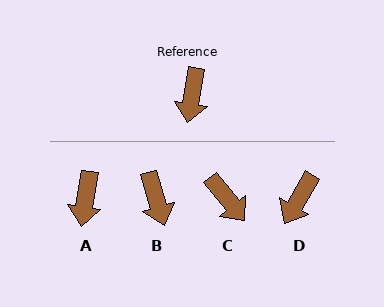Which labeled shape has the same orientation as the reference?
A.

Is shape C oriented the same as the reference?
No, it is off by about 48 degrees.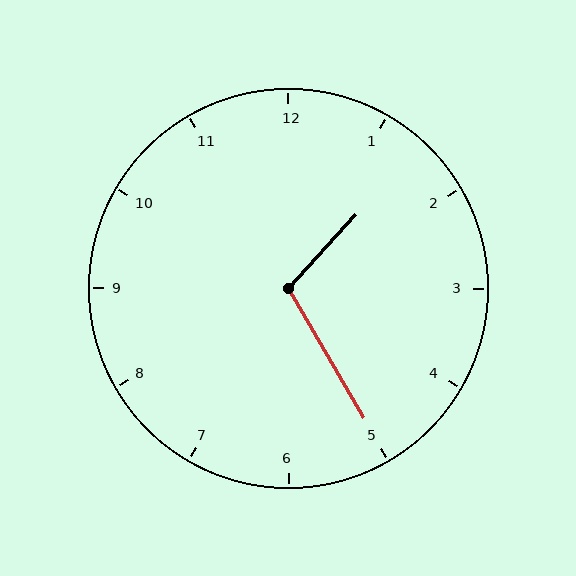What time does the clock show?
1:25.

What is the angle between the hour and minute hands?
Approximately 108 degrees.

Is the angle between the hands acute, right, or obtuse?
It is obtuse.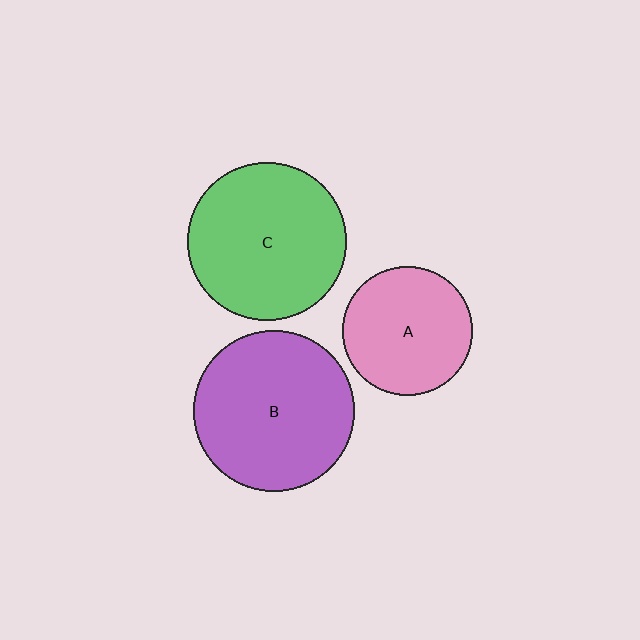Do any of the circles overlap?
No, none of the circles overlap.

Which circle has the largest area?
Circle B (purple).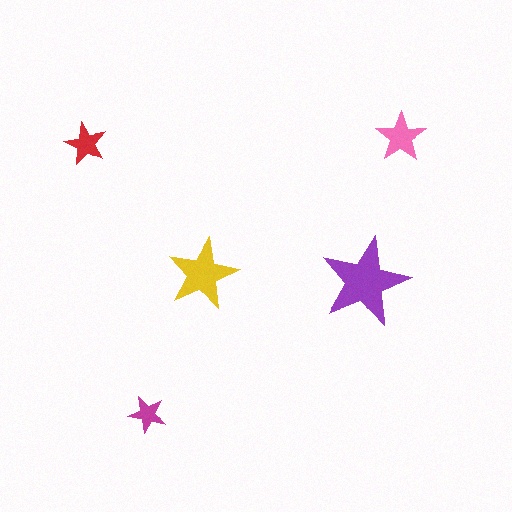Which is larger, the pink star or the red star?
The pink one.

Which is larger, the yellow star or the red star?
The yellow one.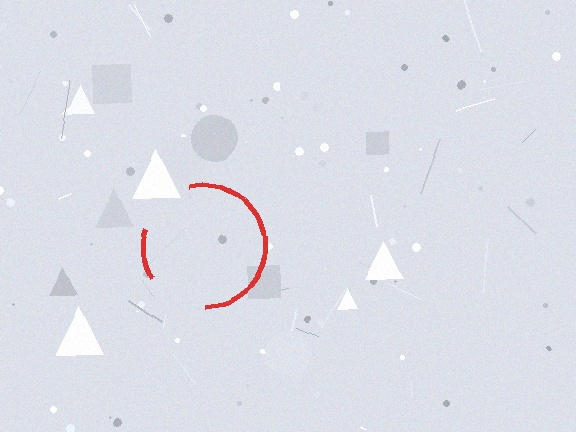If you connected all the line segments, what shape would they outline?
They would outline a circle.